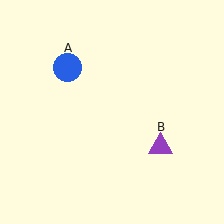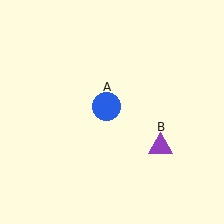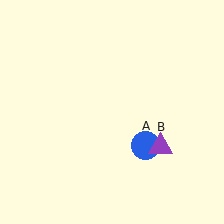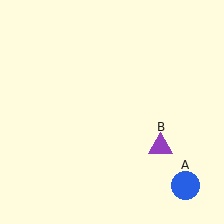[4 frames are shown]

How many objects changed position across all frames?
1 object changed position: blue circle (object A).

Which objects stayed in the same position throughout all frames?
Purple triangle (object B) remained stationary.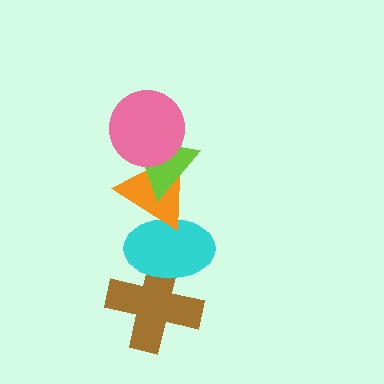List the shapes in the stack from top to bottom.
From top to bottom: the pink circle, the lime triangle, the orange triangle, the cyan ellipse, the brown cross.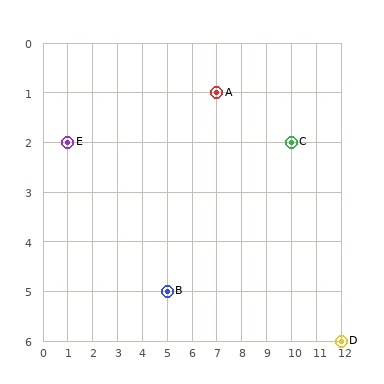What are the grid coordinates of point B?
Point B is at grid coordinates (5, 5).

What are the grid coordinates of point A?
Point A is at grid coordinates (7, 1).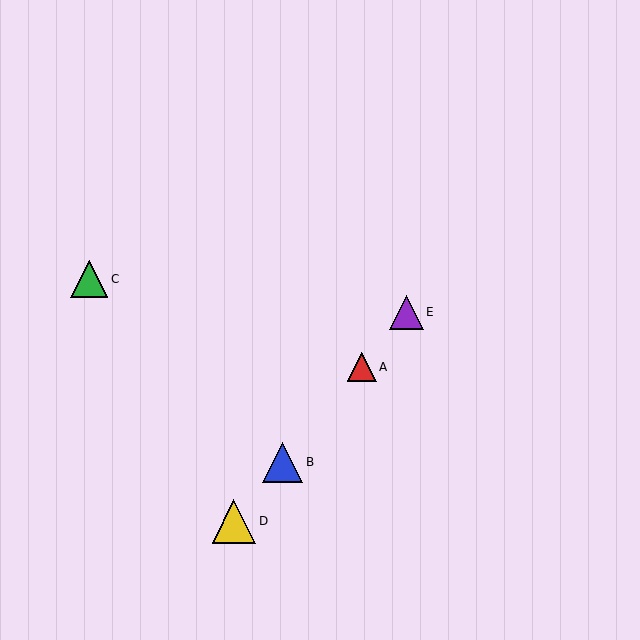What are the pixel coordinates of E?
Object E is at (407, 312).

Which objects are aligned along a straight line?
Objects A, B, D, E are aligned along a straight line.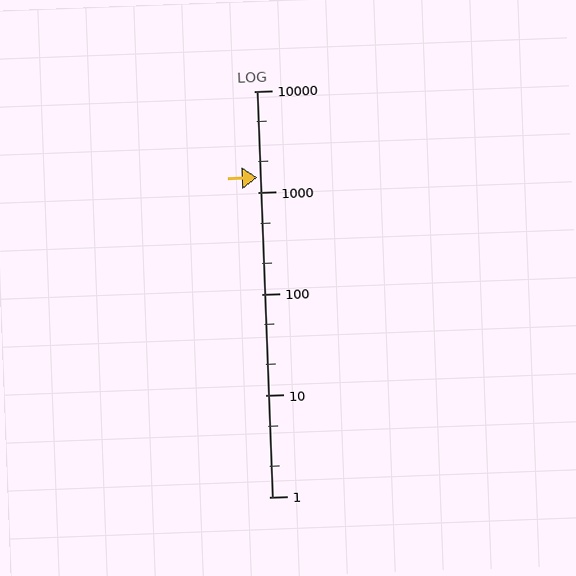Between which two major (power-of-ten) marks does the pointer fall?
The pointer is between 1000 and 10000.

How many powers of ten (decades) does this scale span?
The scale spans 4 decades, from 1 to 10000.